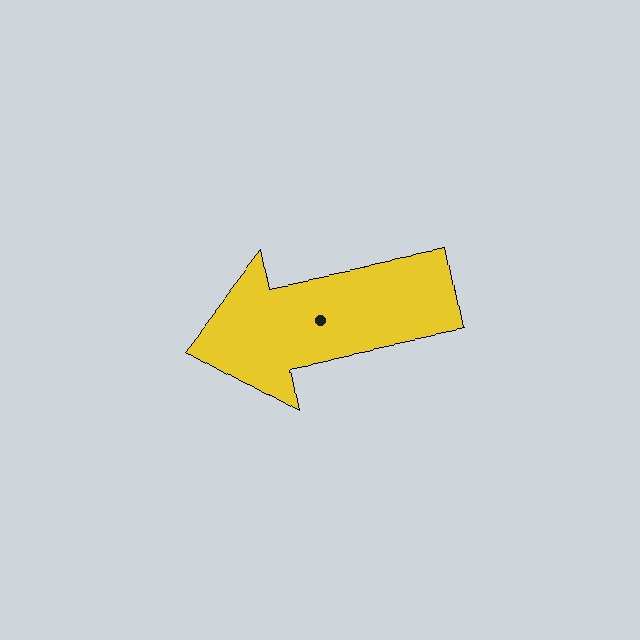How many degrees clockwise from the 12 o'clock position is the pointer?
Approximately 259 degrees.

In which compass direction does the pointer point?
West.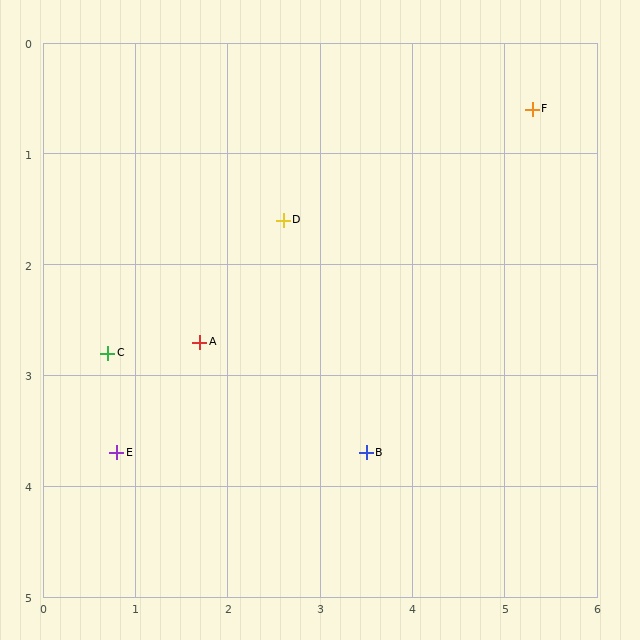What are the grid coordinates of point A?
Point A is at approximately (1.7, 2.7).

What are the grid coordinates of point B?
Point B is at approximately (3.5, 3.7).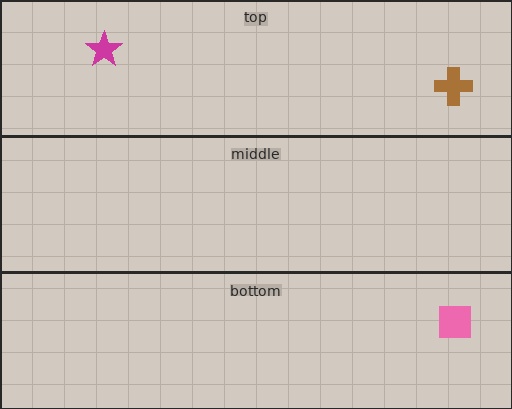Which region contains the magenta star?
The top region.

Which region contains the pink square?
The bottom region.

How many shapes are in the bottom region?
1.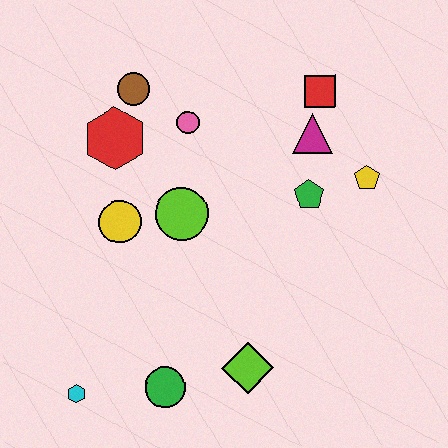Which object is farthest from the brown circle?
The cyan hexagon is farthest from the brown circle.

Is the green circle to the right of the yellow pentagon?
No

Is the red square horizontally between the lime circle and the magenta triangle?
No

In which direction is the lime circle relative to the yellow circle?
The lime circle is to the right of the yellow circle.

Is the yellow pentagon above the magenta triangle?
No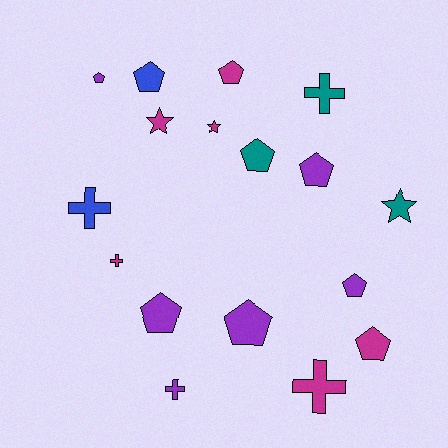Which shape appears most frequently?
Pentagon, with 9 objects.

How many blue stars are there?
There are no blue stars.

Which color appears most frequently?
Magenta, with 6 objects.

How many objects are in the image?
There are 17 objects.